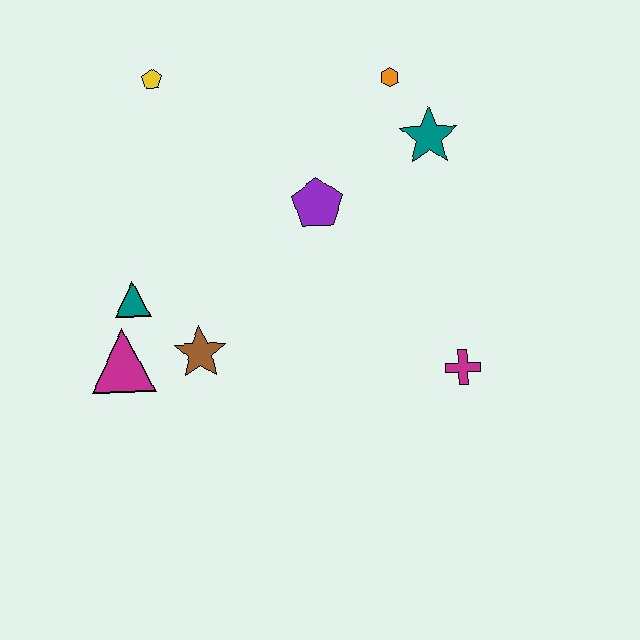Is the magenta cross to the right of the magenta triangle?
Yes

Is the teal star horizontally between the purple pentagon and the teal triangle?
No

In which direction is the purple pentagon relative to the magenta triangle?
The purple pentagon is to the right of the magenta triangle.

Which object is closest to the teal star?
The orange hexagon is closest to the teal star.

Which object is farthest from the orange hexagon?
The magenta triangle is farthest from the orange hexagon.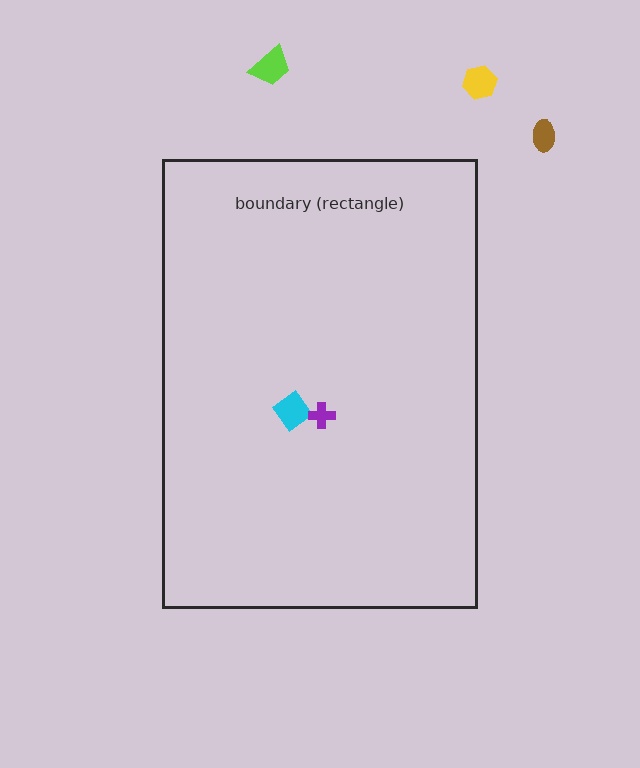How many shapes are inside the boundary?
2 inside, 3 outside.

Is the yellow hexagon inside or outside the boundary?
Outside.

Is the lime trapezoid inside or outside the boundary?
Outside.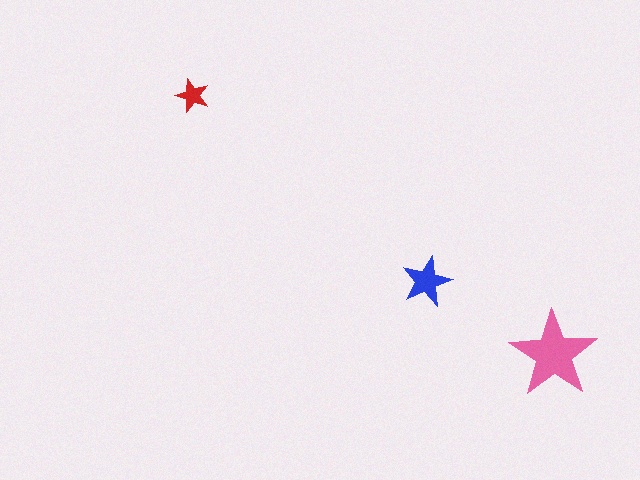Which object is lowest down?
The pink star is bottommost.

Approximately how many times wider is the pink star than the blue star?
About 1.5 times wider.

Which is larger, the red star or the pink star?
The pink one.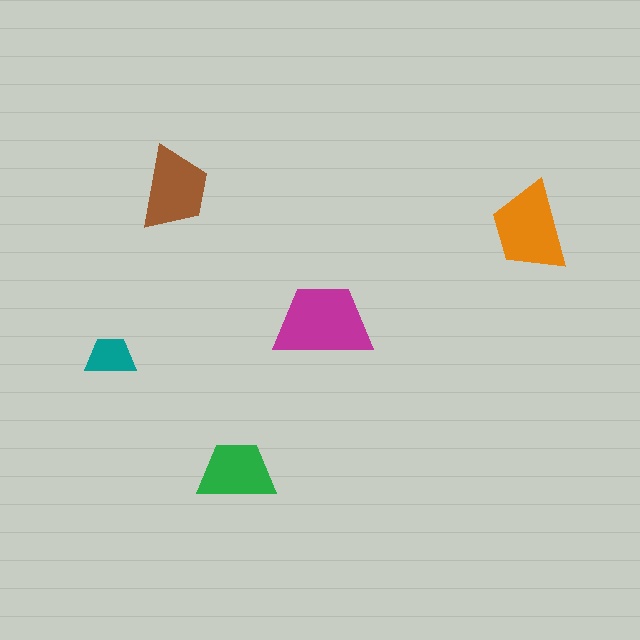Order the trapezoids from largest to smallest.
the magenta one, the orange one, the brown one, the green one, the teal one.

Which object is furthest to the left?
The teal trapezoid is leftmost.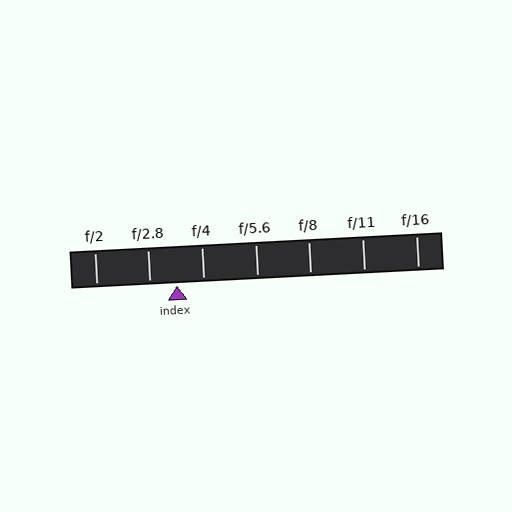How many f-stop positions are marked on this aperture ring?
There are 7 f-stop positions marked.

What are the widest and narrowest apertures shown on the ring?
The widest aperture shown is f/2 and the narrowest is f/16.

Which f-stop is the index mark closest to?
The index mark is closest to f/2.8.